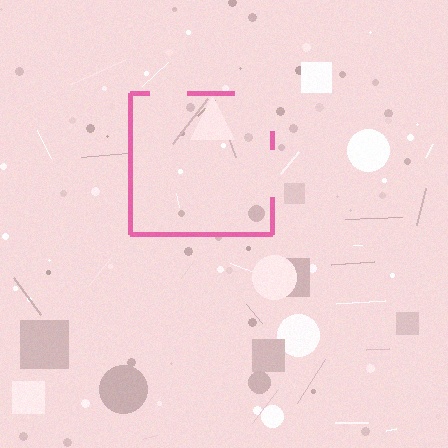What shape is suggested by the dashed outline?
The dashed outline suggests a square.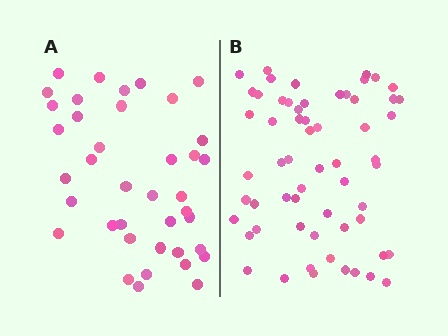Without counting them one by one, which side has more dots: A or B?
Region B (the right region) has more dots.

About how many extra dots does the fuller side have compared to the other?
Region B has approximately 20 more dots than region A.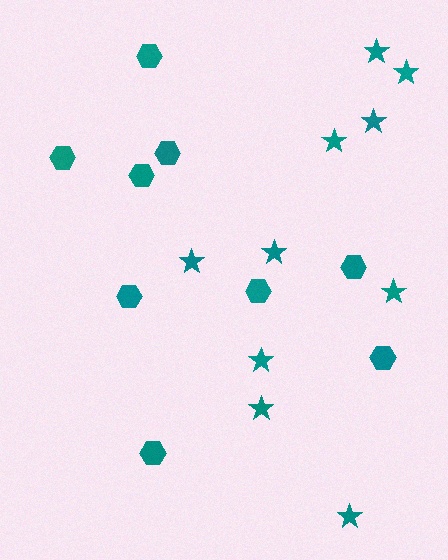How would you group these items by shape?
There are 2 groups: one group of stars (10) and one group of hexagons (9).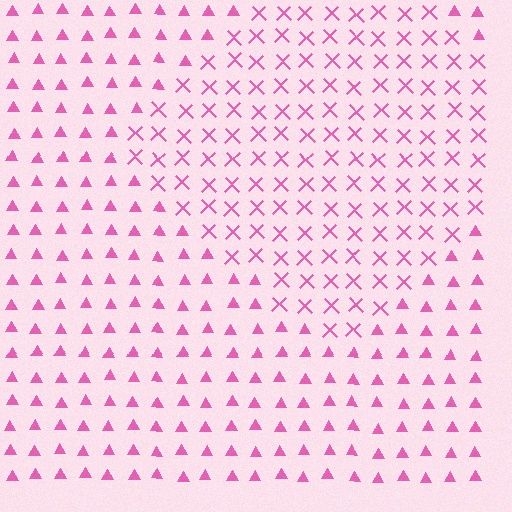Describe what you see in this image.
The image is filled with small pink elements arranged in a uniform grid. A diamond-shaped region contains X marks, while the surrounding area contains triangles. The boundary is defined purely by the change in element shape.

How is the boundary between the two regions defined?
The boundary is defined by a change in element shape: X marks inside vs. triangles outside. All elements share the same color and spacing.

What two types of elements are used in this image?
The image uses X marks inside the diamond region and triangles outside it.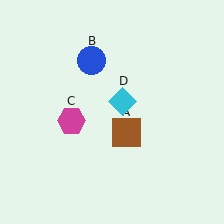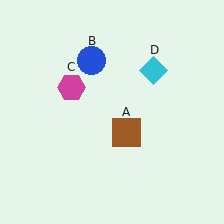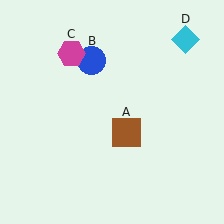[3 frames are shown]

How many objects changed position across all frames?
2 objects changed position: magenta hexagon (object C), cyan diamond (object D).